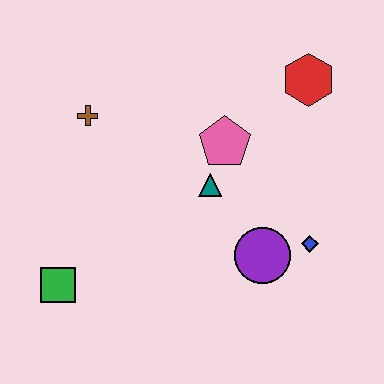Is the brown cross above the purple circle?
Yes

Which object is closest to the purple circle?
The blue diamond is closest to the purple circle.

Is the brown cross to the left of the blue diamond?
Yes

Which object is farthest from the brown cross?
The blue diamond is farthest from the brown cross.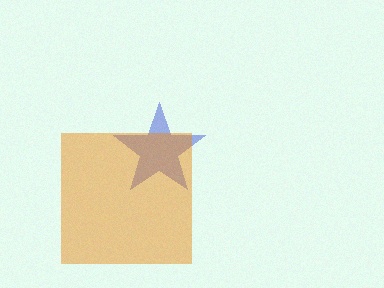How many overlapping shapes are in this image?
There are 2 overlapping shapes in the image.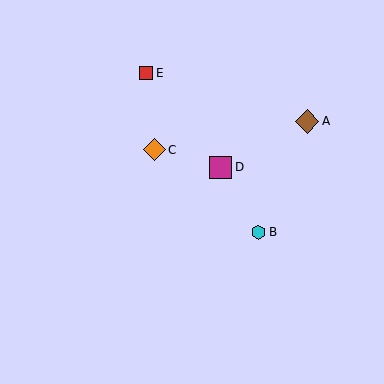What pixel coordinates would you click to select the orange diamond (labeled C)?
Click at (155, 150) to select the orange diamond C.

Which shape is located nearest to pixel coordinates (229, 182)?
The magenta square (labeled D) at (221, 167) is nearest to that location.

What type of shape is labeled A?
Shape A is a brown diamond.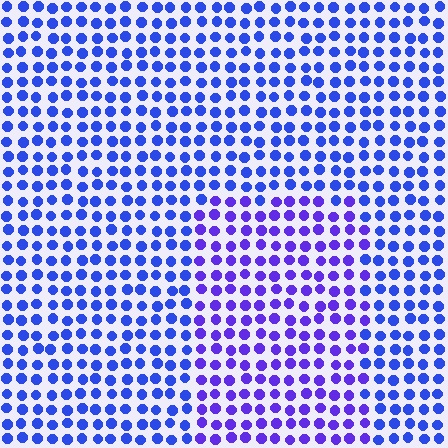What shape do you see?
I see a rectangle.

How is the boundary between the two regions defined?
The boundary is defined purely by a slight shift in hue (about 27 degrees). Spacing, size, and orientation are identical on both sides.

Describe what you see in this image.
The image is filled with small blue elements in a uniform arrangement. A rectangle-shaped region is visible where the elements are tinted to a slightly different hue, forming a subtle color boundary.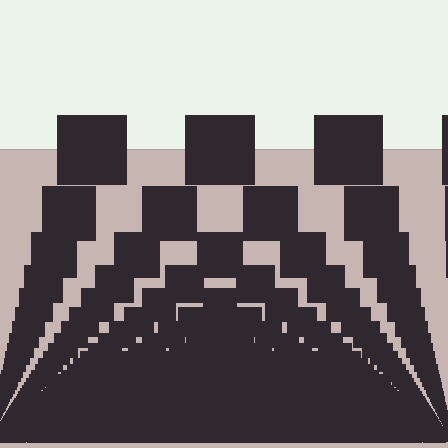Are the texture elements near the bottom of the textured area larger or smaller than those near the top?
Smaller. The gradient is inverted — elements near the bottom are smaller and denser.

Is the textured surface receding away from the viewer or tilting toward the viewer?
The surface appears to tilt toward the viewer. Texture elements get larger and sparser toward the top.